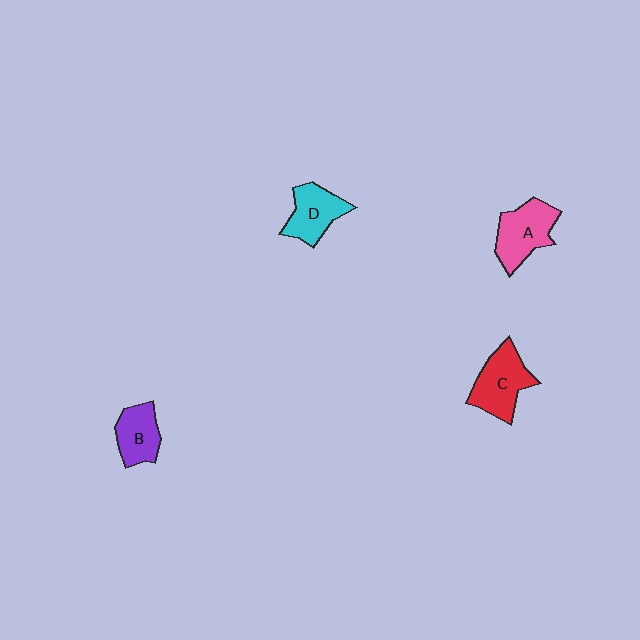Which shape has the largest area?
Shape C (red).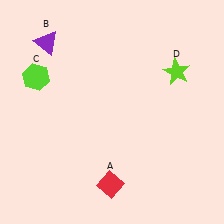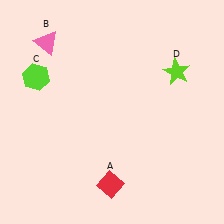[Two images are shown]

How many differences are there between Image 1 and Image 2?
There is 1 difference between the two images.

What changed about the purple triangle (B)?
In Image 1, B is purple. In Image 2, it changed to pink.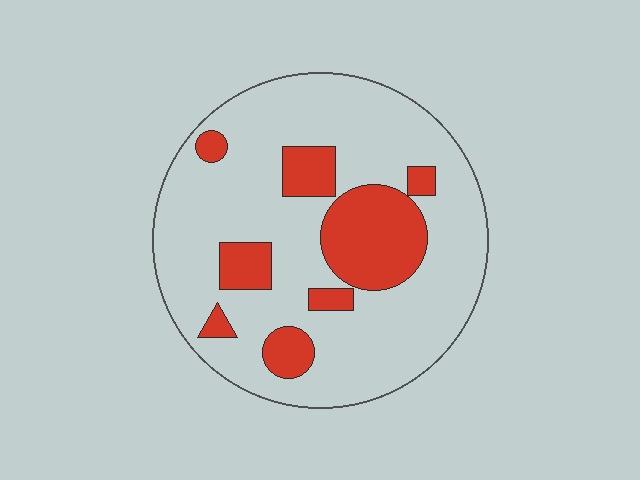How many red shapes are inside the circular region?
8.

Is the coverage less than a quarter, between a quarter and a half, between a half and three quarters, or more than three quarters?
Less than a quarter.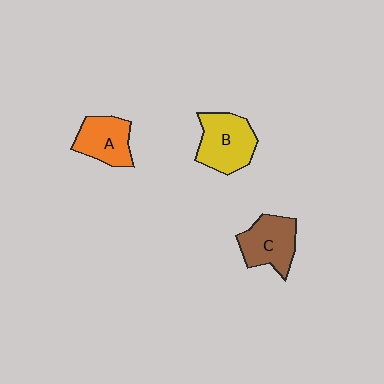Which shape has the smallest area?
Shape A (orange).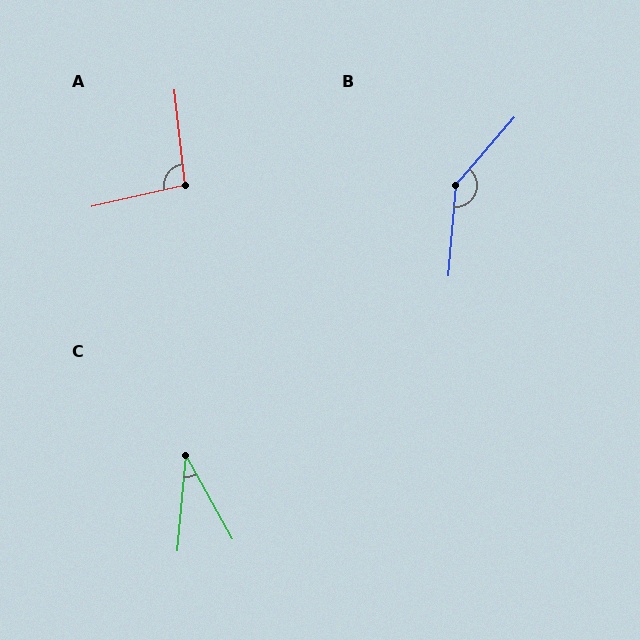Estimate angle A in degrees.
Approximately 97 degrees.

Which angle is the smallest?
C, at approximately 34 degrees.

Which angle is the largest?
B, at approximately 143 degrees.